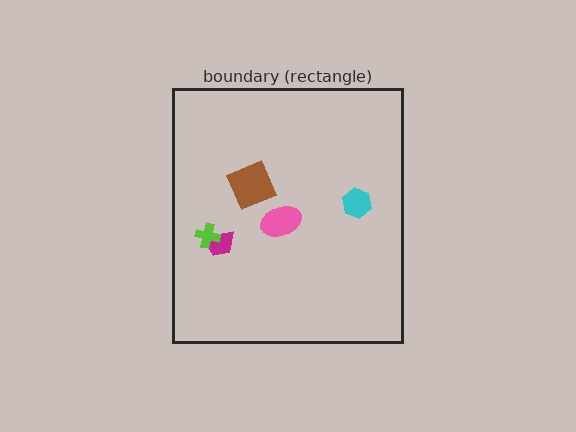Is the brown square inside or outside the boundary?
Inside.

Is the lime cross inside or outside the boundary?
Inside.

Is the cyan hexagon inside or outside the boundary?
Inside.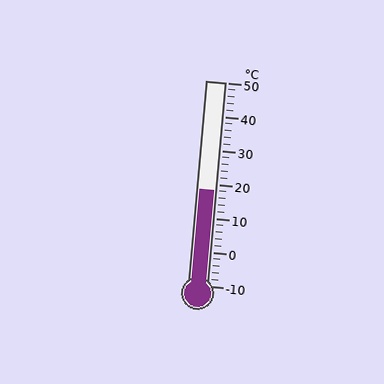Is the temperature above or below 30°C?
The temperature is below 30°C.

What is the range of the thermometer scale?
The thermometer scale ranges from -10°C to 50°C.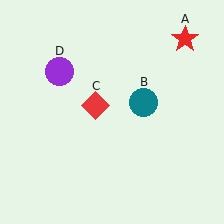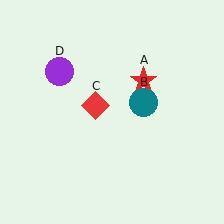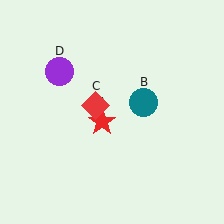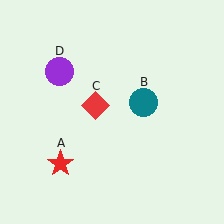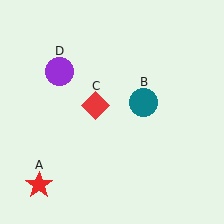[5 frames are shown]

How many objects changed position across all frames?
1 object changed position: red star (object A).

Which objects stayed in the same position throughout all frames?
Teal circle (object B) and red diamond (object C) and purple circle (object D) remained stationary.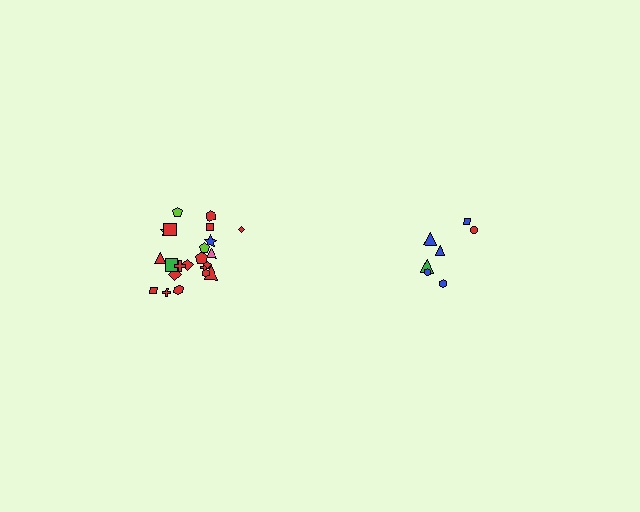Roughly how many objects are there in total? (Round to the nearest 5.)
Roughly 30 objects in total.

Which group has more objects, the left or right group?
The left group.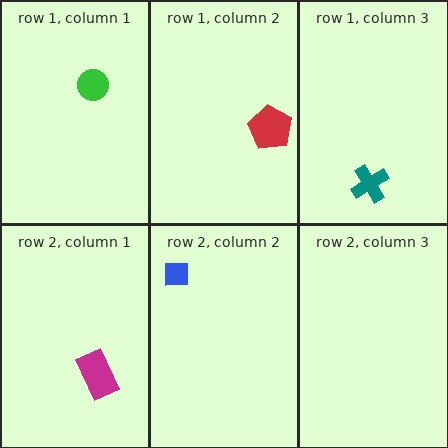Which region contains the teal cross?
The row 1, column 3 region.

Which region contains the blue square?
The row 2, column 2 region.